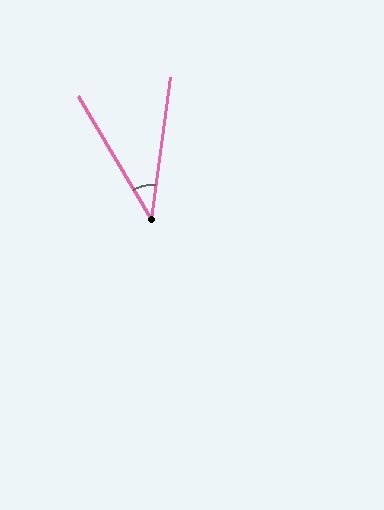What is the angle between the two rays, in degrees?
Approximately 39 degrees.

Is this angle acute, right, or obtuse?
It is acute.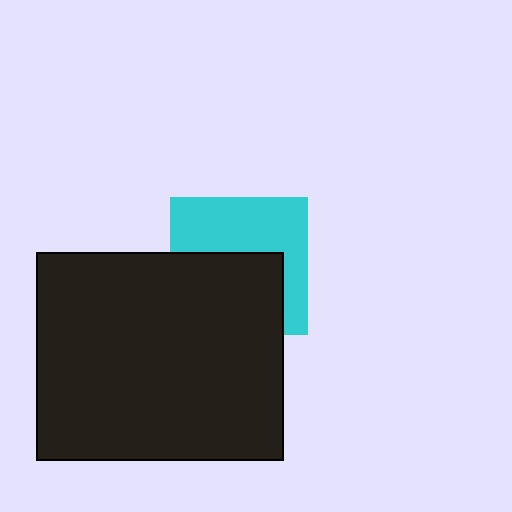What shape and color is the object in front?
The object in front is a black rectangle.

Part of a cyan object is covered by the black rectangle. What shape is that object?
It is a square.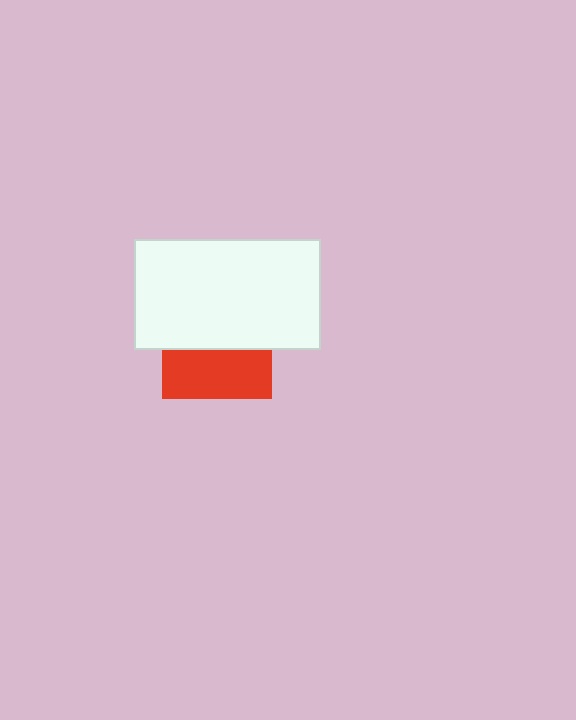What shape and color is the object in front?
The object in front is a white rectangle.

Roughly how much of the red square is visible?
About half of it is visible (roughly 45%).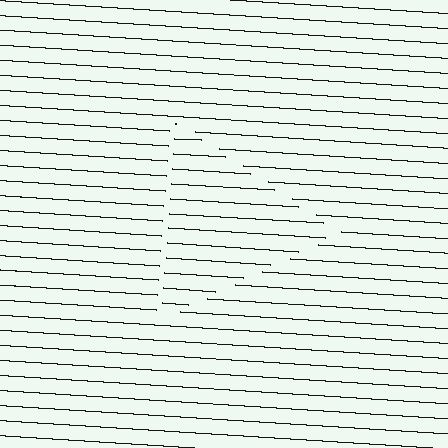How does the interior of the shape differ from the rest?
The interior of the shape contains the same grating, shifted by half a period — the contour is defined by the phase discontinuity where line-ends from the inner and outer gratings abut.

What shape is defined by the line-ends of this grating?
An illusory triangle. The interior of the shape contains the same grating, shifted by half a period — the contour is defined by the phase discontinuity where line-ends from the inner and outer gratings abut.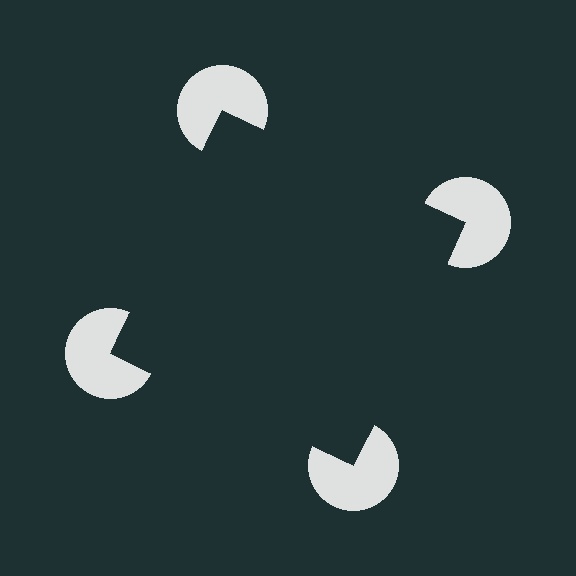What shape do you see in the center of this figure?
An illusory square — its edges are inferred from the aligned wedge cuts in the pac-man discs, not physically drawn.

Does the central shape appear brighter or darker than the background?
It typically appears slightly darker than the background, even though no actual brightness change is drawn.